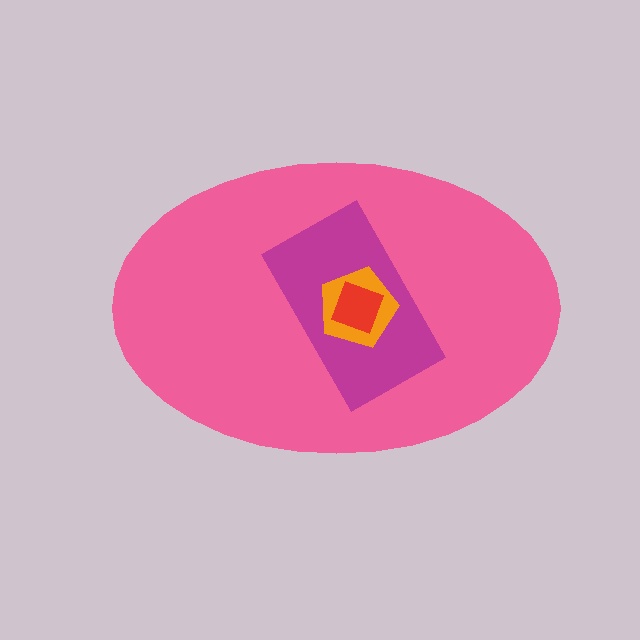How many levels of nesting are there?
4.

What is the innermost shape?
The red diamond.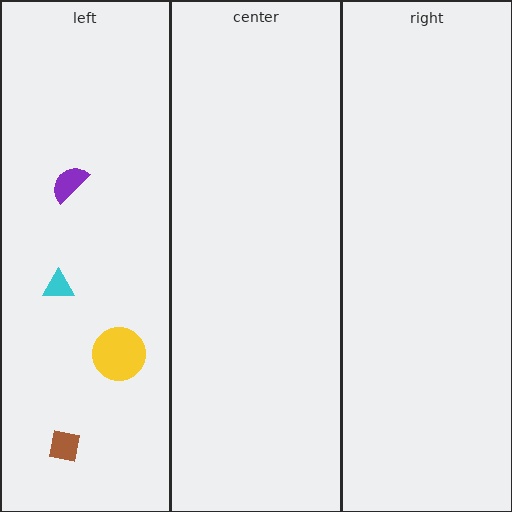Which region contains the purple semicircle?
The left region.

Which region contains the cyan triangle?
The left region.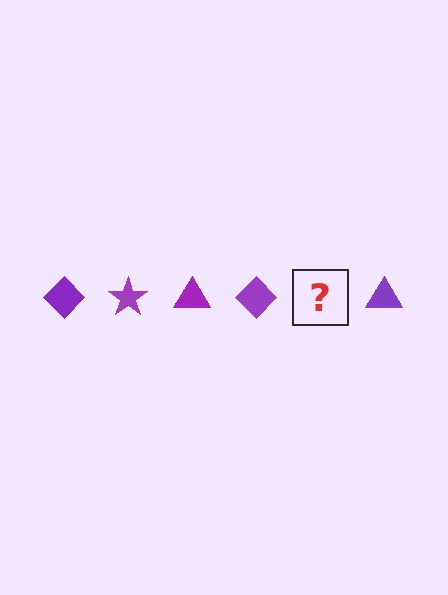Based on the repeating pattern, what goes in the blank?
The blank should be a purple star.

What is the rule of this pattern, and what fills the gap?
The rule is that the pattern cycles through diamond, star, triangle shapes in purple. The gap should be filled with a purple star.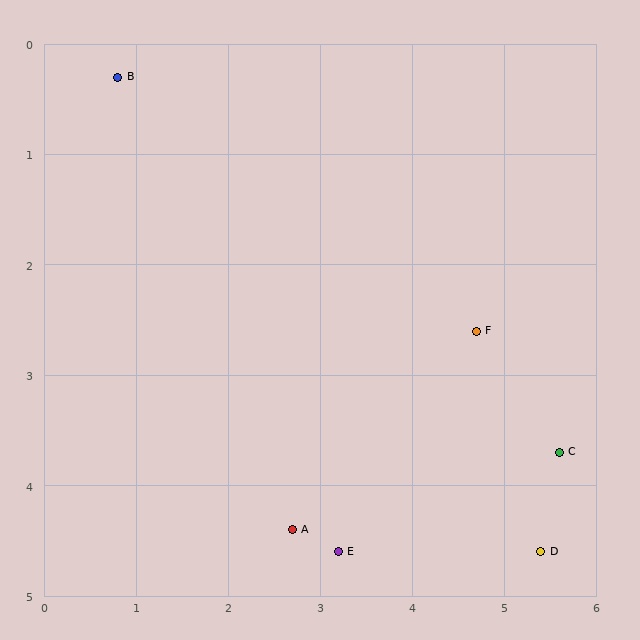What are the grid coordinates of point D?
Point D is at approximately (5.4, 4.6).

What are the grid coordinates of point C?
Point C is at approximately (5.6, 3.7).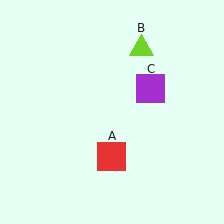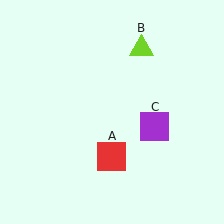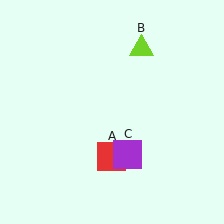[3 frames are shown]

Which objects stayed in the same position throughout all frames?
Red square (object A) and lime triangle (object B) remained stationary.